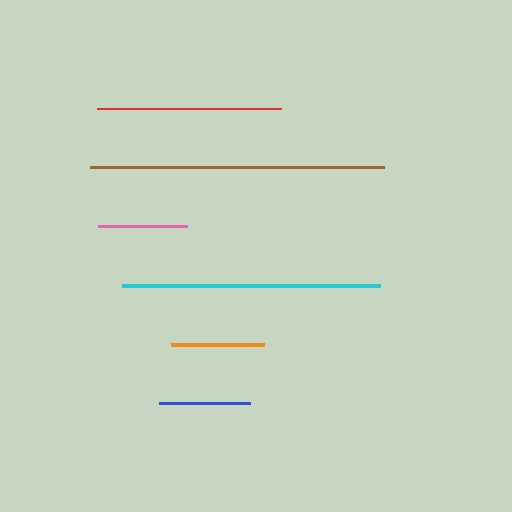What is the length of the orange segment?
The orange segment is approximately 93 pixels long.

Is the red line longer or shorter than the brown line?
The brown line is longer than the red line.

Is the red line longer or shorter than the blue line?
The red line is longer than the blue line.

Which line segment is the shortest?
The pink line is the shortest at approximately 89 pixels.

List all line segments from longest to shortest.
From longest to shortest: brown, cyan, red, orange, blue, pink.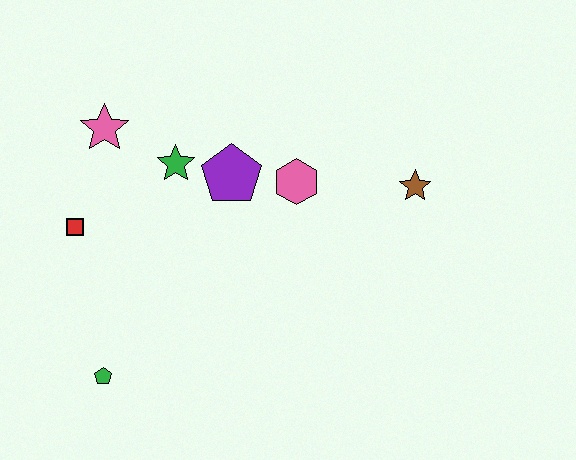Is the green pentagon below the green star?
Yes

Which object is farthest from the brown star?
The green pentagon is farthest from the brown star.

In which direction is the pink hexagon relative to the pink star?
The pink hexagon is to the right of the pink star.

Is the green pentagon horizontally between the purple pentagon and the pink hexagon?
No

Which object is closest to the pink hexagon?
The purple pentagon is closest to the pink hexagon.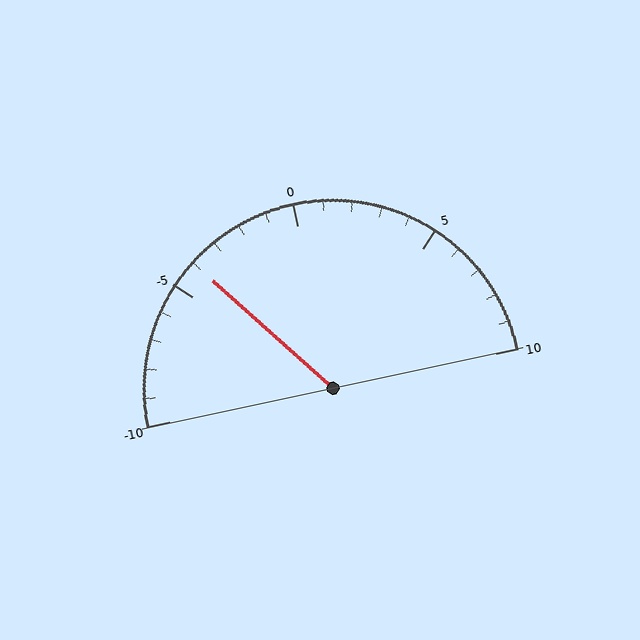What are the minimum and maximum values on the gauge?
The gauge ranges from -10 to 10.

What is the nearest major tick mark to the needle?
The nearest major tick mark is -5.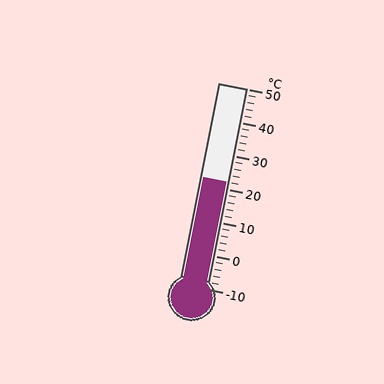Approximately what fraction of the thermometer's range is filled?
The thermometer is filled to approximately 55% of its range.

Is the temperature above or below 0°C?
The temperature is above 0°C.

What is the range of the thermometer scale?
The thermometer scale ranges from -10°C to 50°C.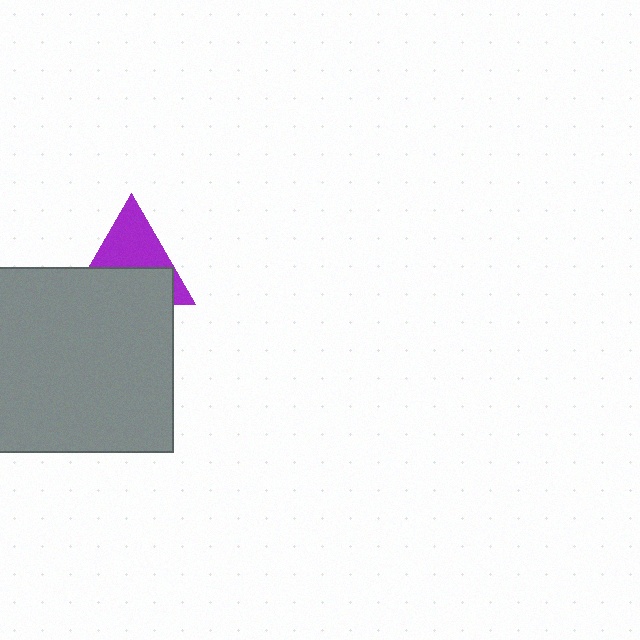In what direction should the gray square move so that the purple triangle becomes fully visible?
The gray square should move down. That is the shortest direction to clear the overlap and leave the purple triangle fully visible.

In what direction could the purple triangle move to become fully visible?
The purple triangle could move up. That would shift it out from behind the gray square entirely.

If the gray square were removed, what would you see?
You would see the complete purple triangle.